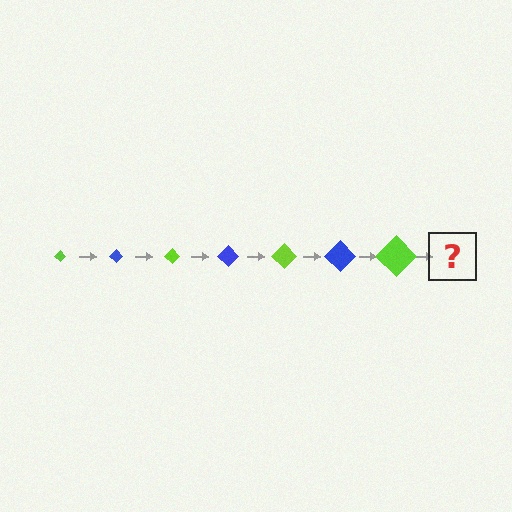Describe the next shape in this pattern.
It should be a blue diamond, larger than the previous one.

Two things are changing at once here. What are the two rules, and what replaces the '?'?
The two rules are that the diamond grows larger each step and the color cycles through lime and blue. The '?' should be a blue diamond, larger than the previous one.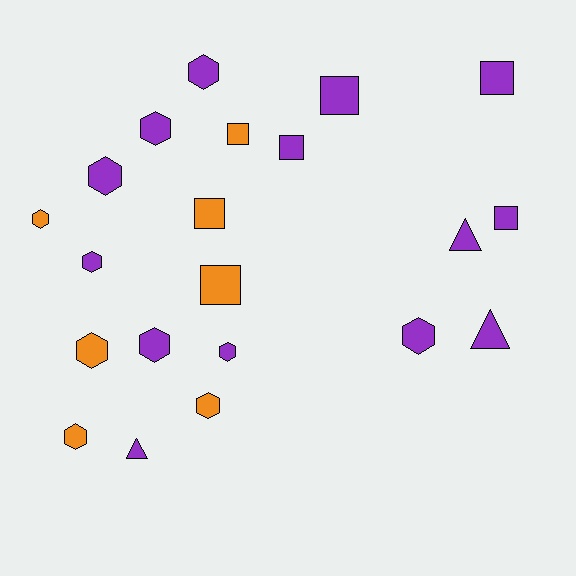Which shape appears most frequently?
Hexagon, with 11 objects.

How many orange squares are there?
There are 3 orange squares.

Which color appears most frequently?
Purple, with 14 objects.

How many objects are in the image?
There are 21 objects.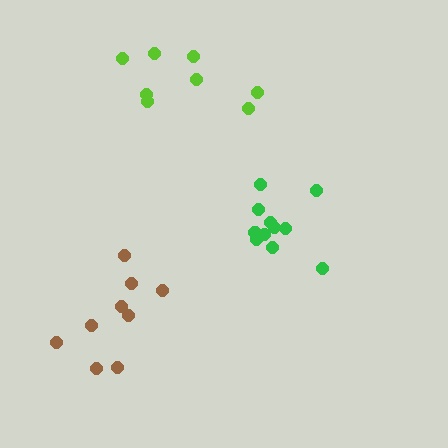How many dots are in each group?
Group 1: 11 dots, Group 2: 8 dots, Group 3: 9 dots (28 total).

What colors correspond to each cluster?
The clusters are colored: green, lime, brown.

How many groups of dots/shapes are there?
There are 3 groups.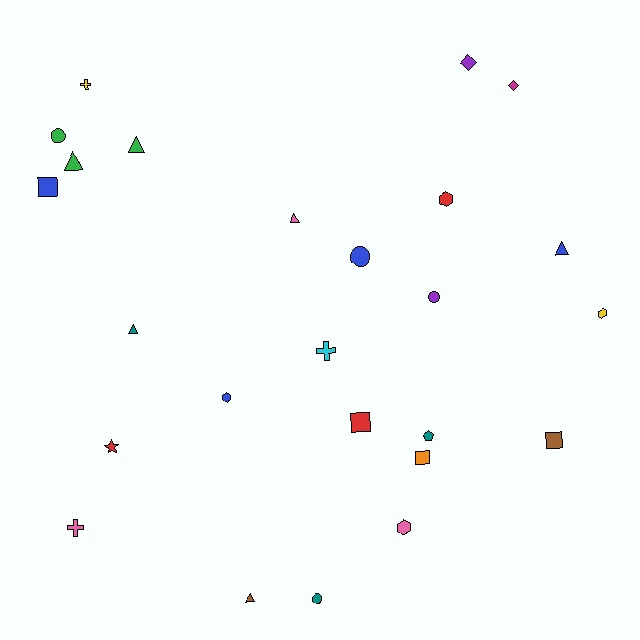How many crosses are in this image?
There are 3 crosses.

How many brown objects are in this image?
There are 2 brown objects.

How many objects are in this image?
There are 25 objects.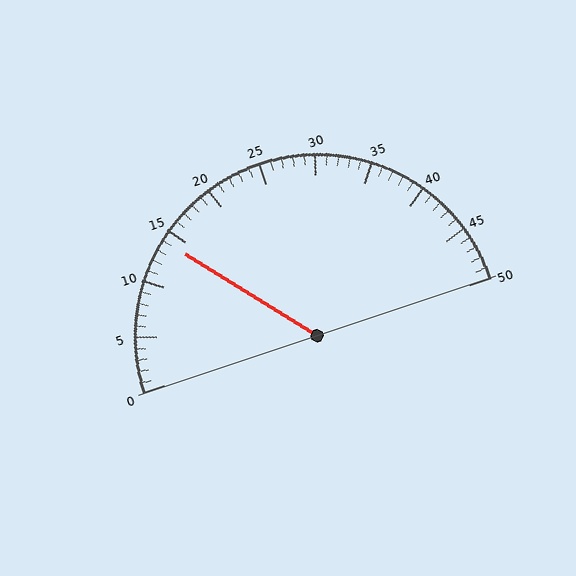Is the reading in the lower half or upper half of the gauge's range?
The reading is in the lower half of the range (0 to 50).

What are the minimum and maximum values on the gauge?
The gauge ranges from 0 to 50.